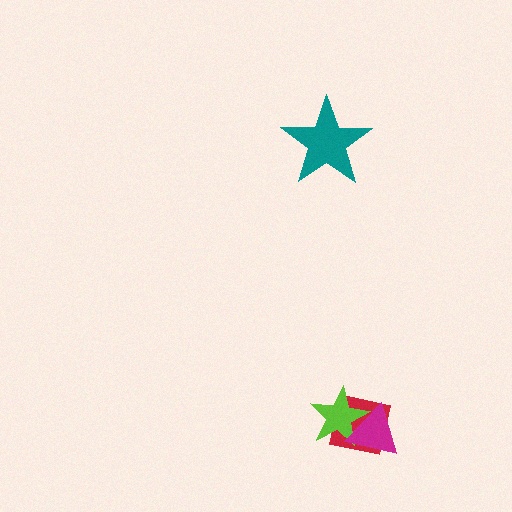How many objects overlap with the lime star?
2 objects overlap with the lime star.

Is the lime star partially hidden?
Yes, it is partially covered by another shape.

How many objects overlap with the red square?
2 objects overlap with the red square.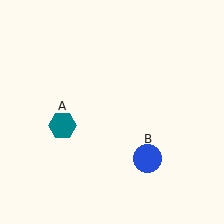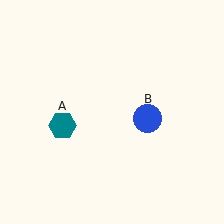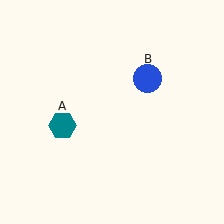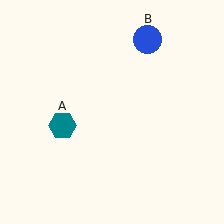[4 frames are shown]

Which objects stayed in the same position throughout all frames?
Teal hexagon (object A) remained stationary.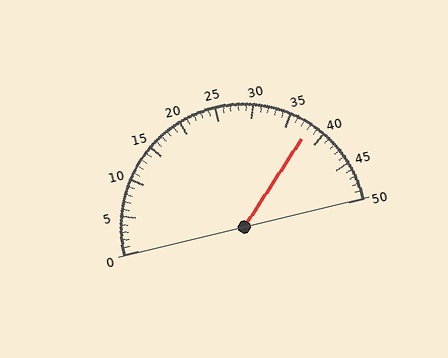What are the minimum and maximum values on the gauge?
The gauge ranges from 0 to 50.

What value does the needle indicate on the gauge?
The needle indicates approximately 38.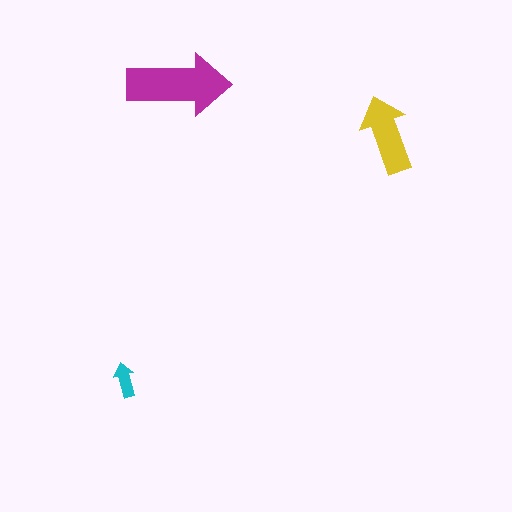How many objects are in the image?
There are 3 objects in the image.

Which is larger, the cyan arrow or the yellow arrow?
The yellow one.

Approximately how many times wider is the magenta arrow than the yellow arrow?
About 1.5 times wider.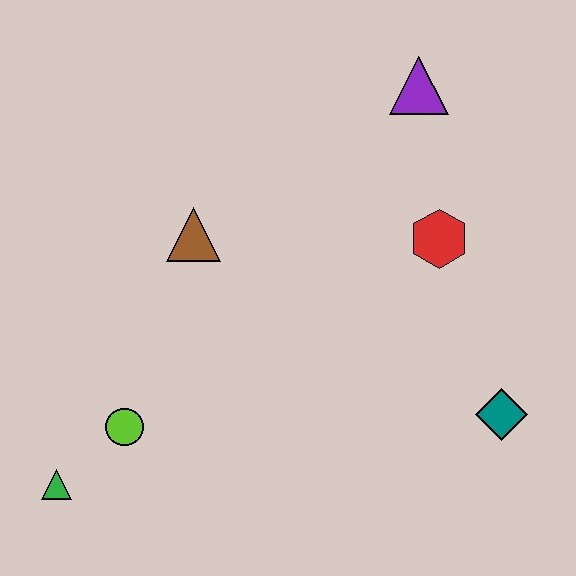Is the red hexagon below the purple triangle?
Yes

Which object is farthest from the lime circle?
The purple triangle is farthest from the lime circle.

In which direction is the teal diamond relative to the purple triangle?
The teal diamond is below the purple triangle.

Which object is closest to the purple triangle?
The red hexagon is closest to the purple triangle.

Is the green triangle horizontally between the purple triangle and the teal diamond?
No